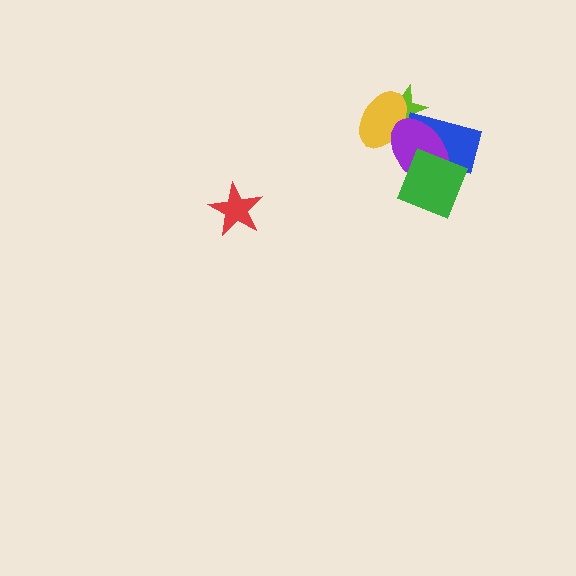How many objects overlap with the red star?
0 objects overlap with the red star.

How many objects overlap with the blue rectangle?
3 objects overlap with the blue rectangle.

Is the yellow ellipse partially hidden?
Yes, it is partially covered by another shape.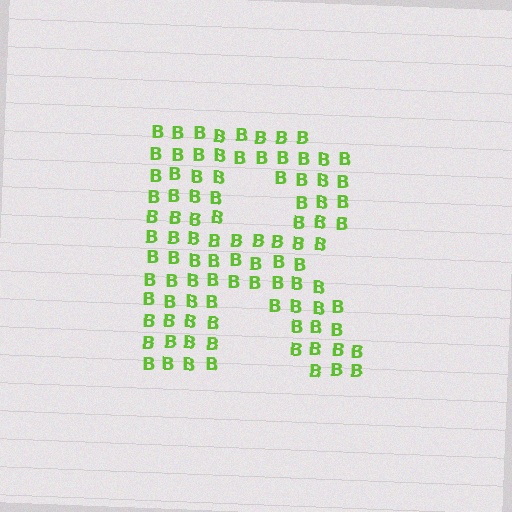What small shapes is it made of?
It is made of small letter B's.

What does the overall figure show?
The overall figure shows the letter R.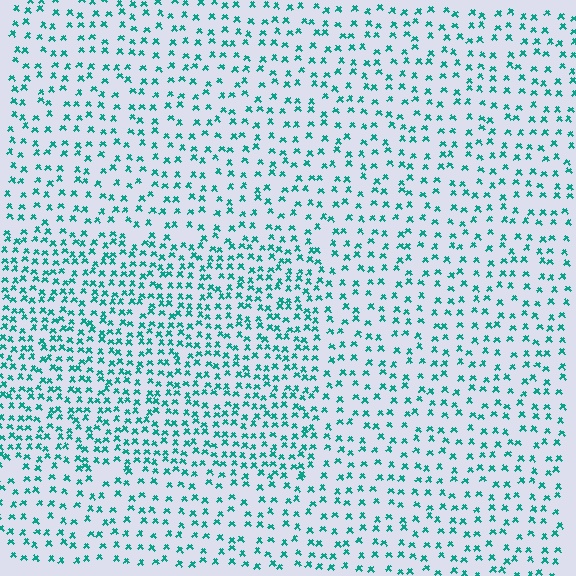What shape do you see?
I see a rectangle.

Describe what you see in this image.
The image contains small teal elements arranged at two different densities. A rectangle-shaped region is visible where the elements are more densely packed than the surrounding area.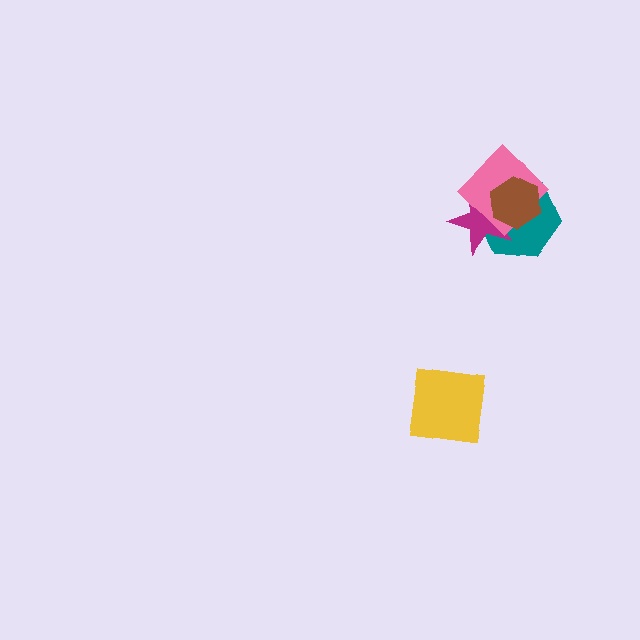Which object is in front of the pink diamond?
The brown hexagon is in front of the pink diamond.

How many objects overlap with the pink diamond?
3 objects overlap with the pink diamond.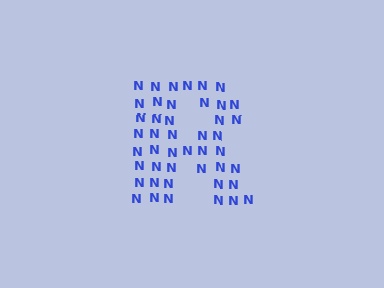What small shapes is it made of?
It is made of small letter N's.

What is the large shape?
The large shape is the letter R.